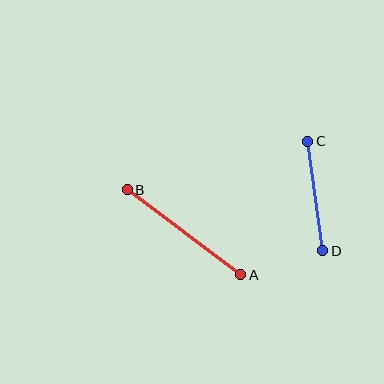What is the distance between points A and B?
The distance is approximately 142 pixels.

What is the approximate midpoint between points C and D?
The midpoint is at approximately (315, 196) pixels.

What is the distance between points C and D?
The distance is approximately 111 pixels.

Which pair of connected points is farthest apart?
Points A and B are farthest apart.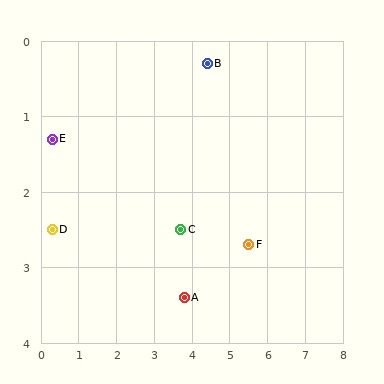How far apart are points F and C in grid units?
Points F and C are about 1.8 grid units apart.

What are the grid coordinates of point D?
Point D is at approximately (0.3, 2.5).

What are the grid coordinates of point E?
Point E is at approximately (0.3, 1.3).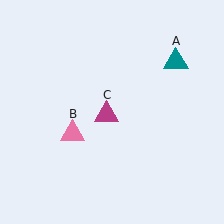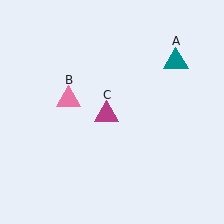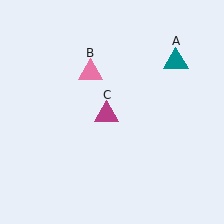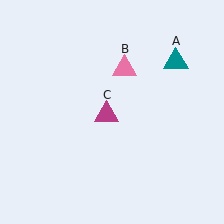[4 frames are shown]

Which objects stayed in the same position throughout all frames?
Teal triangle (object A) and magenta triangle (object C) remained stationary.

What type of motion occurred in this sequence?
The pink triangle (object B) rotated clockwise around the center of the scene.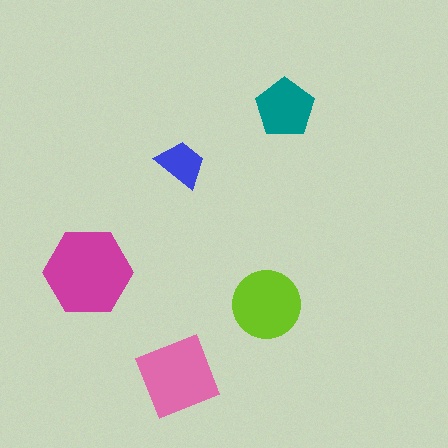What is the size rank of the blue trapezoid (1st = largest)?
5th.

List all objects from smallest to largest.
The blue trapezoid, the teal pentagon, the lime circle, the pink diamond, the magenta hexagon.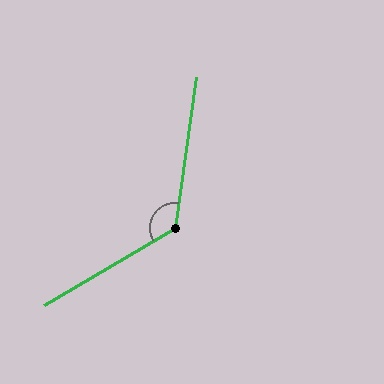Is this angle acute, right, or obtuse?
It is obtuse.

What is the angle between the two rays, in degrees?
Approximately 129 degrees.